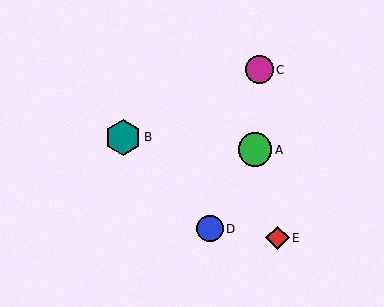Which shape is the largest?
The teal hexagon (labeled B) is the largest.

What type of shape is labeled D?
Shape D is a blue circle.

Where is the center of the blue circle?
The center of the blue circle is at (210, 229).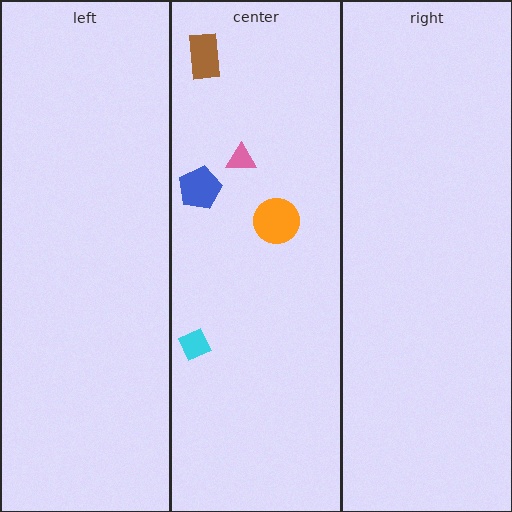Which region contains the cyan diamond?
The center region.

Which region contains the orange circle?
The center region.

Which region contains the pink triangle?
The center region.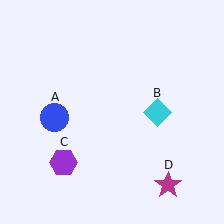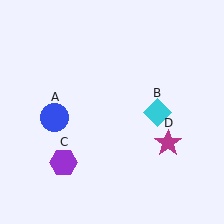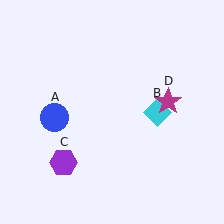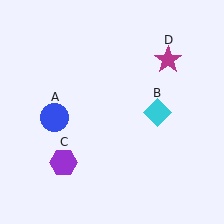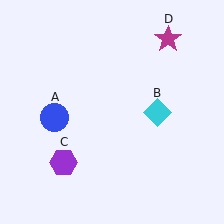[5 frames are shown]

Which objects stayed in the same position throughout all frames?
Blue circle (object A) and cyan diamond (object B) and purple hexagon (object C) remained stationary.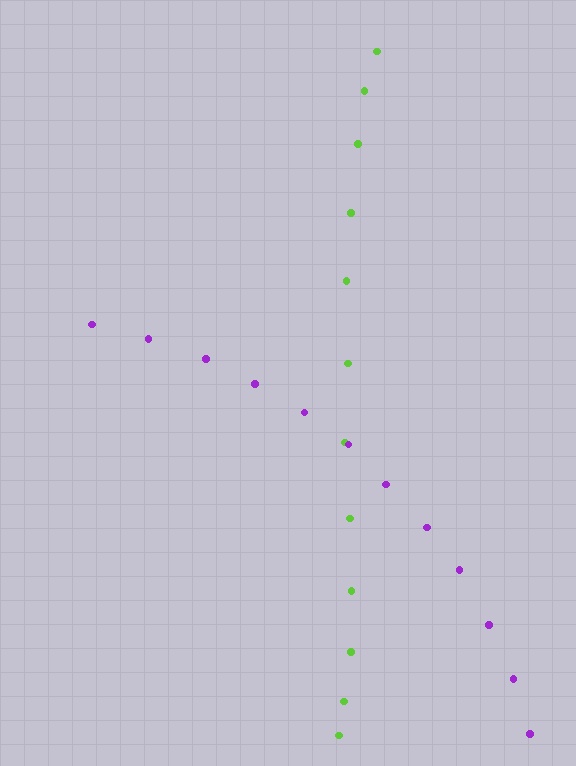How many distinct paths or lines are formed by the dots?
There are 2 distinct paths.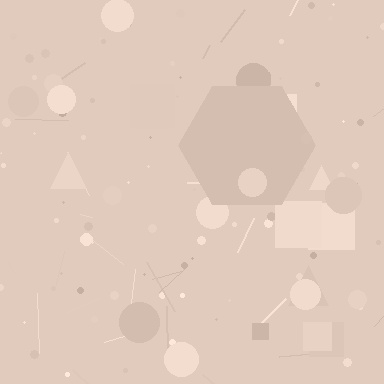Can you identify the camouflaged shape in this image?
The camouflaged shape is a hexagon.